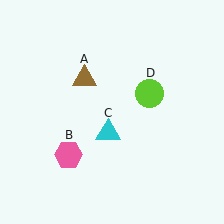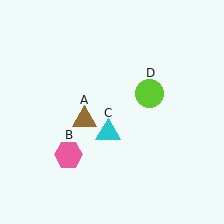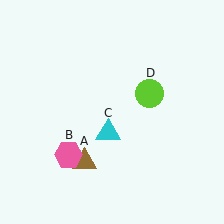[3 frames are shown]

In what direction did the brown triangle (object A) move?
The brown triangle (object A) moved down.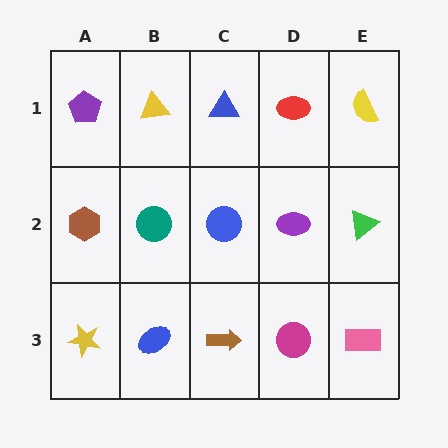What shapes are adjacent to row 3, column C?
A blue circle (row 2, column C), a blue ellipse (row 3, column B), a magenta circle (row 3, column D).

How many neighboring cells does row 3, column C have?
3.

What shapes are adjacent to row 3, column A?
A brown hexagon (row 2, column A), a blue ellipse (row 3, column B).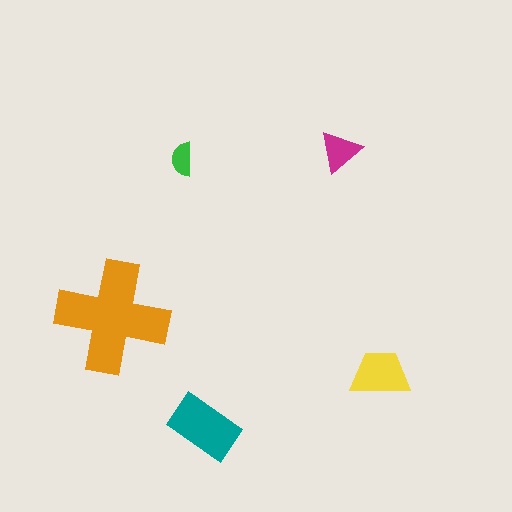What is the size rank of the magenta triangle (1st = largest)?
4th.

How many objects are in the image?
There are 5 objects in the image.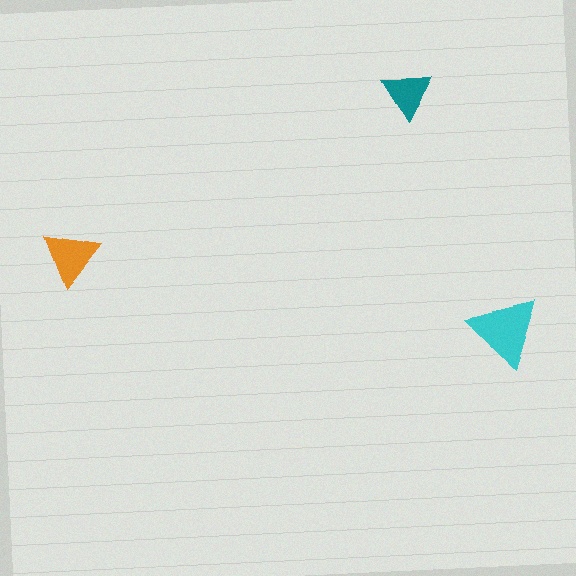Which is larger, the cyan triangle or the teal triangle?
The cyan one.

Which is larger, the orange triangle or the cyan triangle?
The cyan one.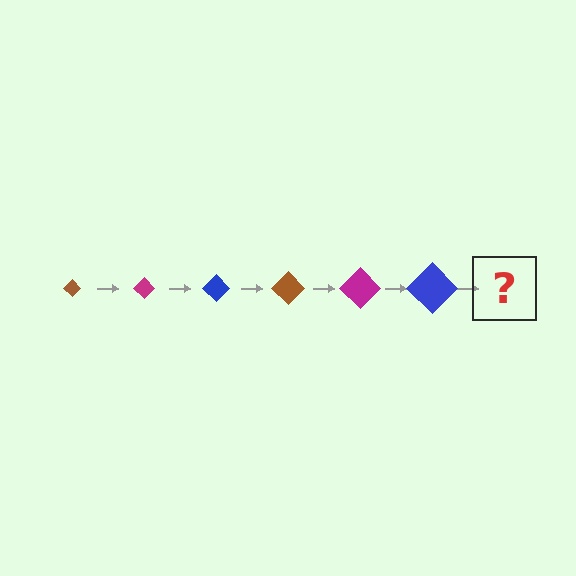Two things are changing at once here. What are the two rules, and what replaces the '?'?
The two rules are that the diamond grows larger each step and the color cycles through brown, magenta, and blue. The '?' should be a brown diamond, larger than the previous one.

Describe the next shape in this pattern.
It should be a brown diamond, larger than the previous one.